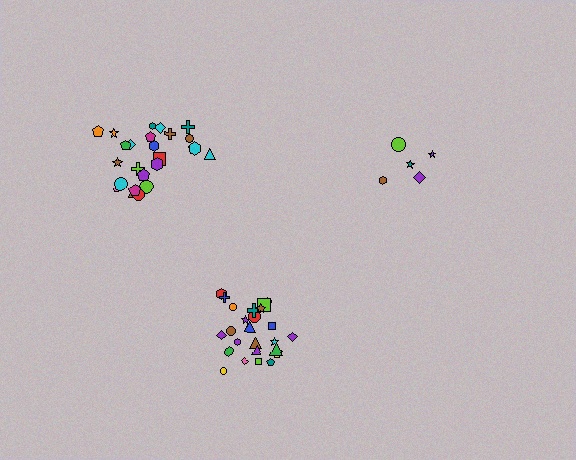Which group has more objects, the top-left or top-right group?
The top-left group.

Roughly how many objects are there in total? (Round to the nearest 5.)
Roughly 55 objects in total.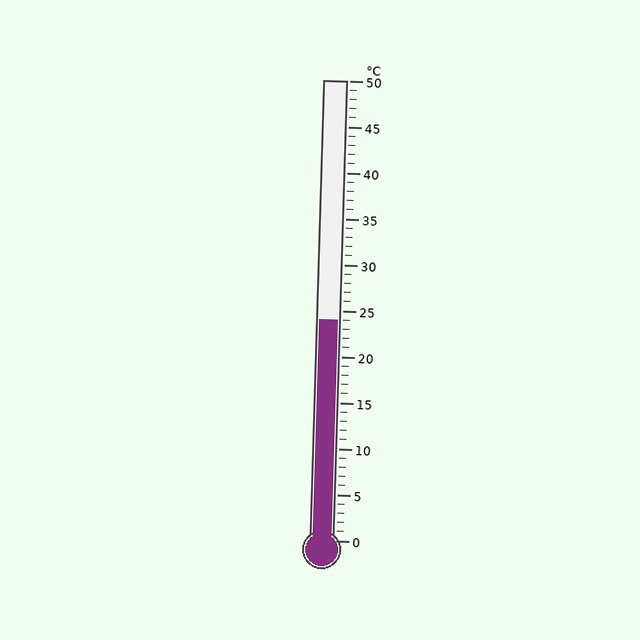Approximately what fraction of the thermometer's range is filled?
The thermometer is filled to approximately 50% of its range.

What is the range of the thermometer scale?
The thermometer scale ranges from 0°C to 50°C.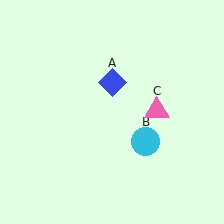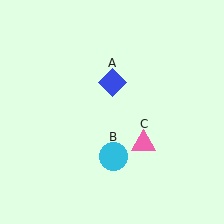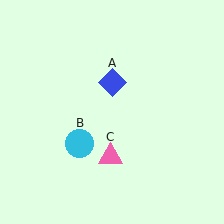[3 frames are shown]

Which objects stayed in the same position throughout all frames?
Blue diamond (object A) remained stationary.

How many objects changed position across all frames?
2 objects changed position: cyan circle (object B), pink triangle (object C).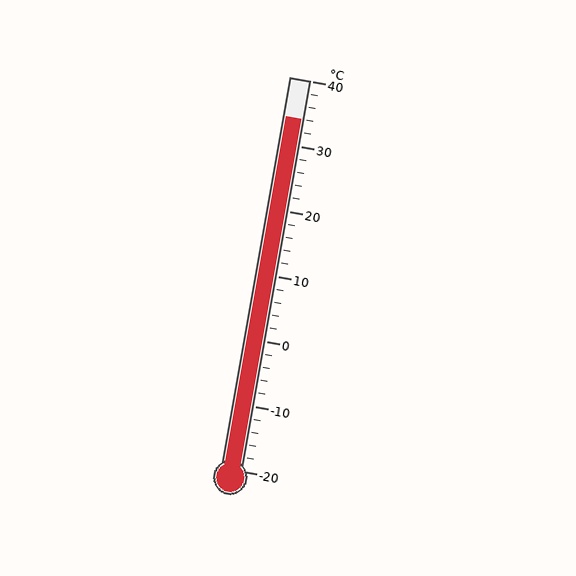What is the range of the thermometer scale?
The thermometer scale ranges from -20°C to 40°C.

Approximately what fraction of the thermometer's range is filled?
The thermometer is filled to approximately 90% of its range.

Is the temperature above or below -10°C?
The temperature is above -10°C.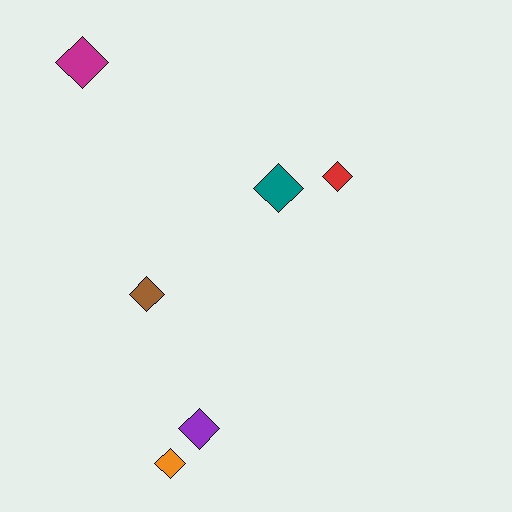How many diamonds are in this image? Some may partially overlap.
There are 6 diamonds.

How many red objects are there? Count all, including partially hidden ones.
There is 1 red object.